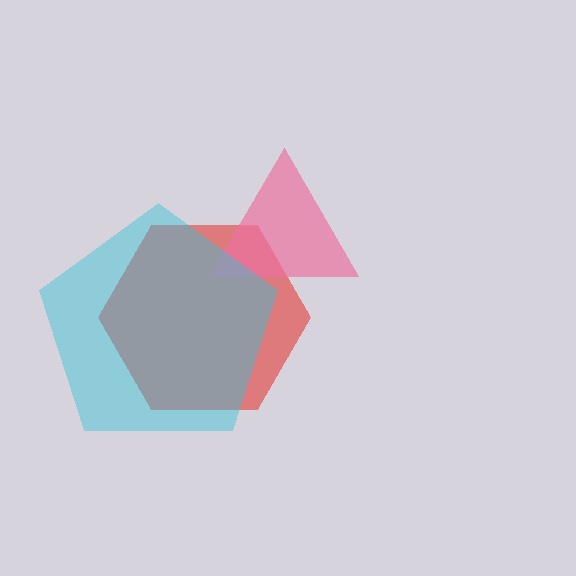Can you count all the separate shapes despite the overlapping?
Yes, there are 3 separate shapes.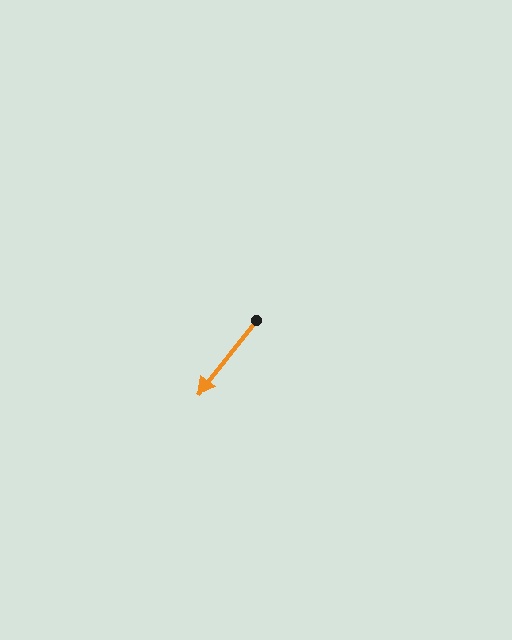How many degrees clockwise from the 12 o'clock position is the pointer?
Approximately 218 degrees.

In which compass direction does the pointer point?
Southwest.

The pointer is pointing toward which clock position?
Roughly 7 o'clock.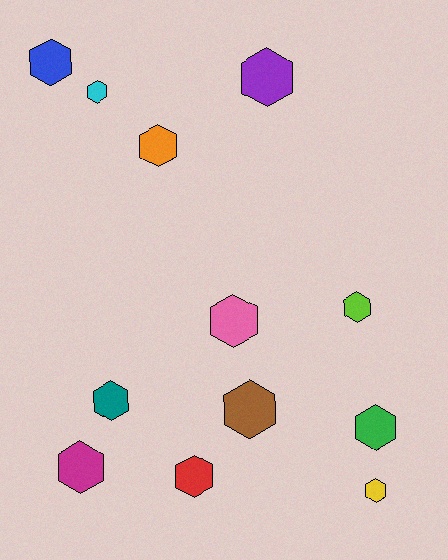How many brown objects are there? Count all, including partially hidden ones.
There is 1 brown object.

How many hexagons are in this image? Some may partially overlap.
There are 12 hexagons.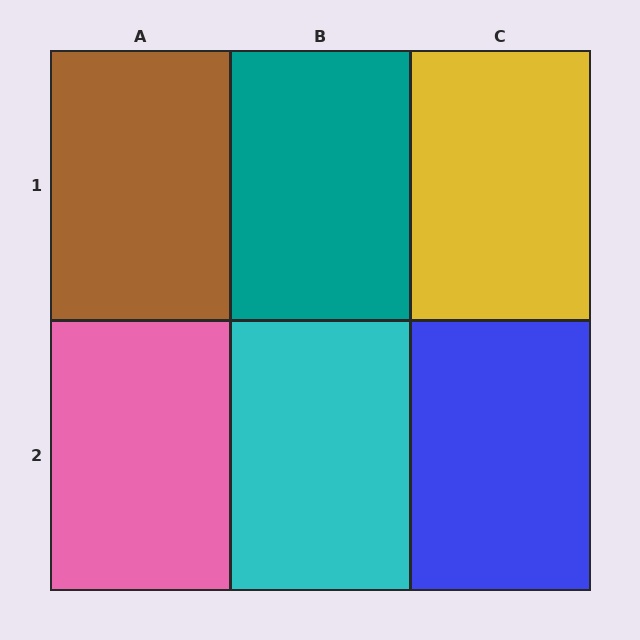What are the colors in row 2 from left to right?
Pink, cyan, blue.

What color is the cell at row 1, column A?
Brown.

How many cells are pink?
1 cell is pink.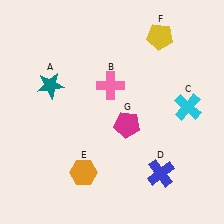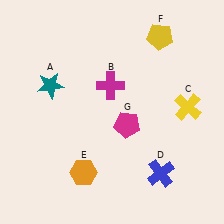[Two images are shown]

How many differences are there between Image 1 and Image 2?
There are 2 differences between the two images.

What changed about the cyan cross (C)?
In Image 1, C is cyan. In Image 2, it changed to yellow.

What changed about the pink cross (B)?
In Image 1, B is pink. In Image 2, it changed to magenta.